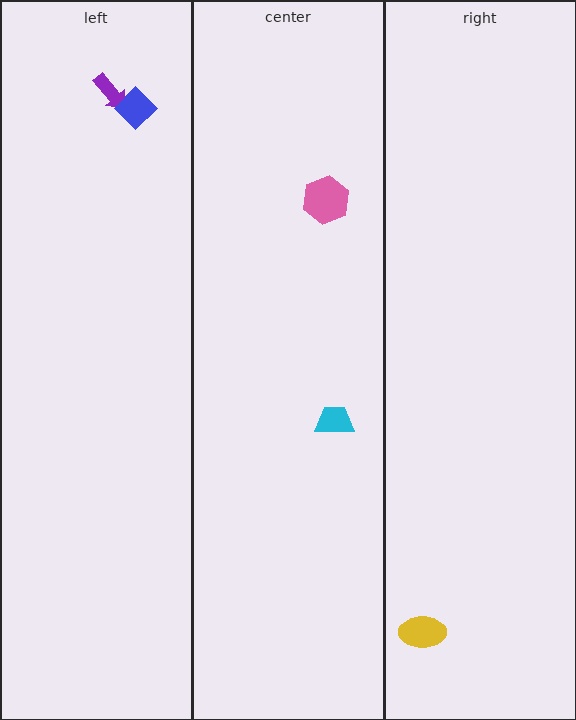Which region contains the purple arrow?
The left region.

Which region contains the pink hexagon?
The center region.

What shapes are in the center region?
The pink hexagon, the cyan trapezoid.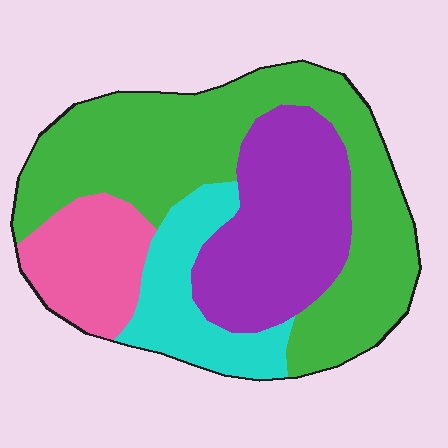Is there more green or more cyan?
Green.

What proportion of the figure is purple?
Purple takes up about one quarter (1/4) of the figure.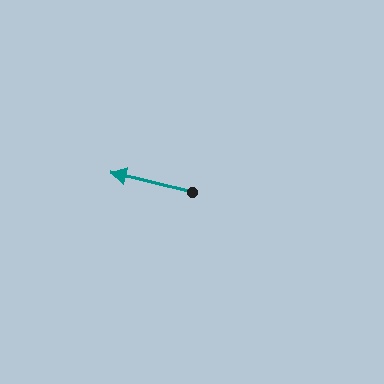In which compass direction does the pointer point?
West.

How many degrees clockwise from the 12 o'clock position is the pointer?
Approximately 283 degrees.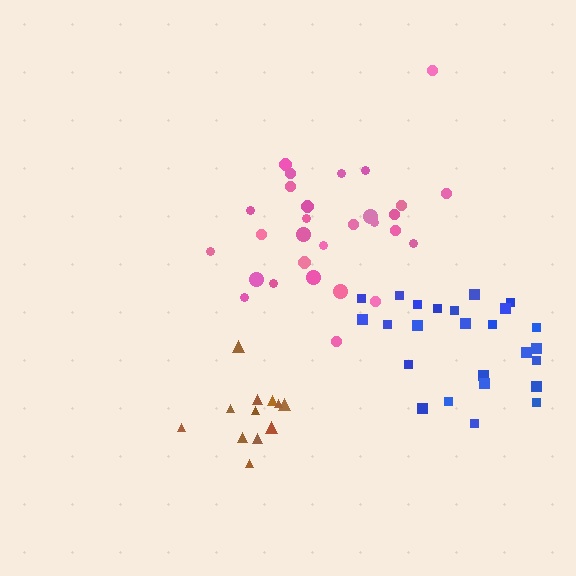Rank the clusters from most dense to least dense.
brown, pink, blue.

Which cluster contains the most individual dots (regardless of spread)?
Pink (29).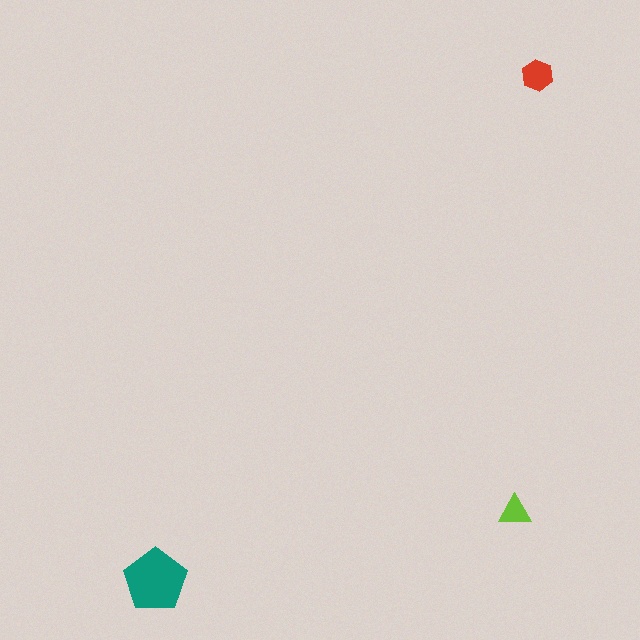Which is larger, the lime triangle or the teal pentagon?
The teal pentagon.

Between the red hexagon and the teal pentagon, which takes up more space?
The teal pentagon.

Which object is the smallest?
The lime triangle.